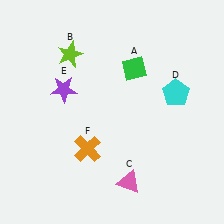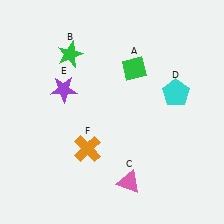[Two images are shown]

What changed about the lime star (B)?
In Image 1, B is lime. In Image 2, it changed to green.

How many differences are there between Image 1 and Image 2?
There is 1 difference between the two images.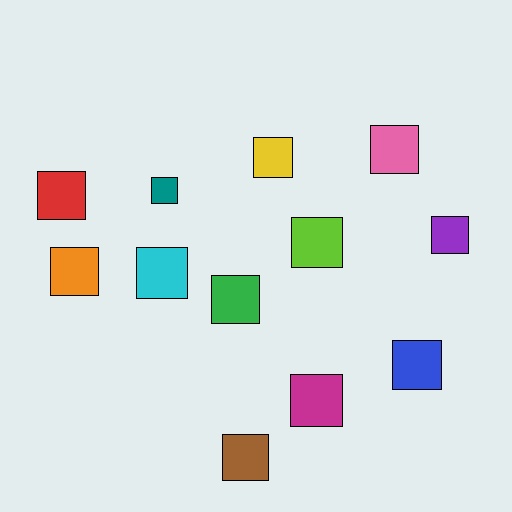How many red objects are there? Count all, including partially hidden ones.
There is 1 red object.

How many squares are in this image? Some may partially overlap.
There are 12 squares.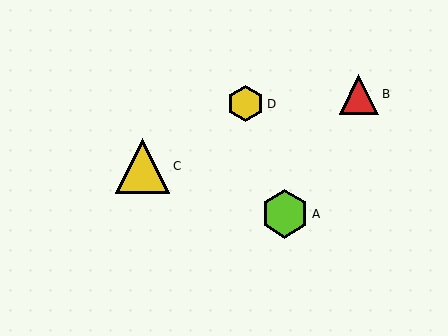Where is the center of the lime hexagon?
The center of the lime hexagon is at (285, 214).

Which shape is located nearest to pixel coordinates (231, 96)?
The yellow hexagon (labeled D) at (245, 104) is nearest to that location.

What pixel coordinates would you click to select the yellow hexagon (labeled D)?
Click at (245, 104) to select the yellow hexagon D.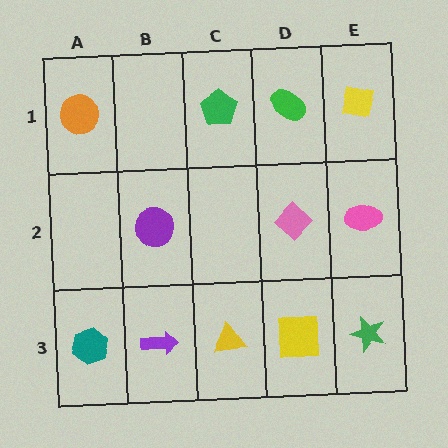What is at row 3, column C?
A yellow triangle.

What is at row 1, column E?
A yellow square.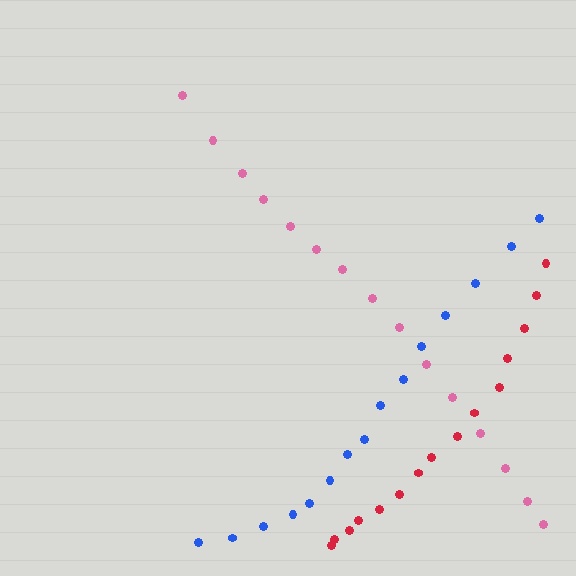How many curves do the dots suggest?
There are 3 distinct paths.